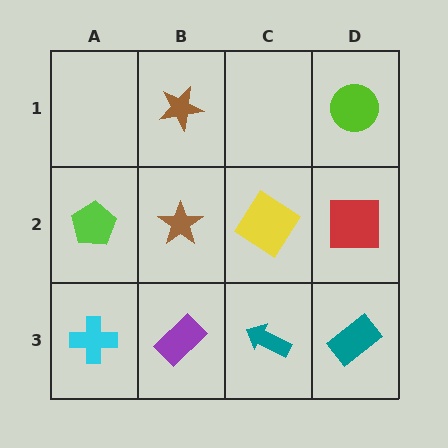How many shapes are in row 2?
4 shapes.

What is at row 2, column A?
A lime pentagon.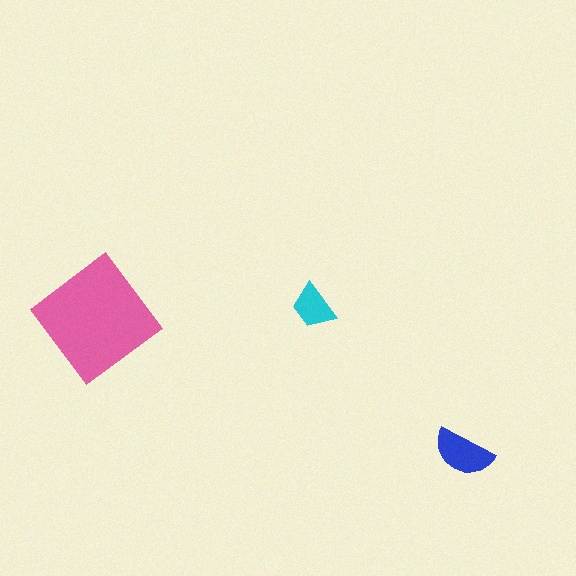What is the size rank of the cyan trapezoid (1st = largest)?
3rd.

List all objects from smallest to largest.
The cyan trapezoid, the blue semicircle, the pink diamond.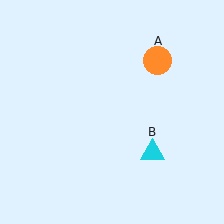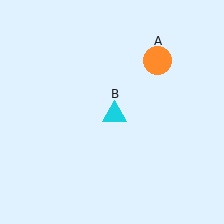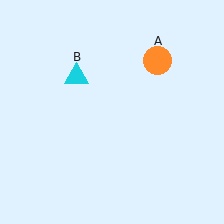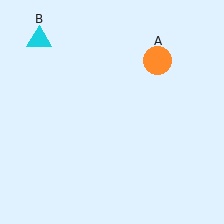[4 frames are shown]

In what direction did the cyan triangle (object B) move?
The cyan triangle (object B) moved up and to the left.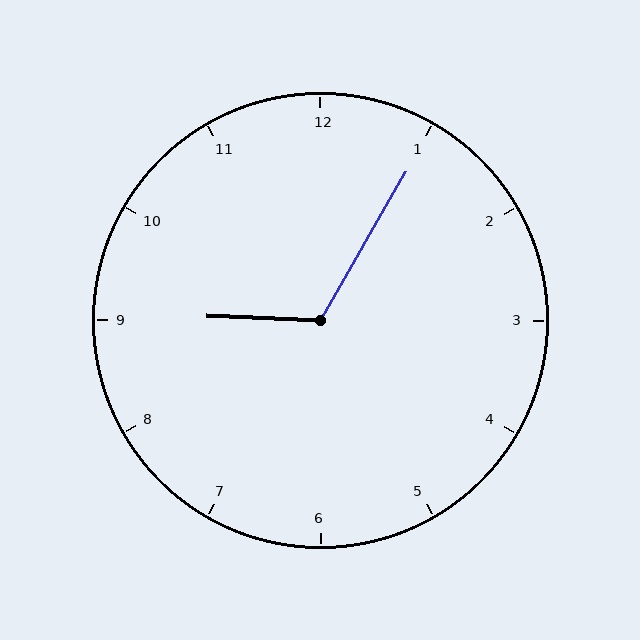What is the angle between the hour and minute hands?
Approximately 118 degrees.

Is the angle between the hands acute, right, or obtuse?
It is obtuse.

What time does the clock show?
9:05.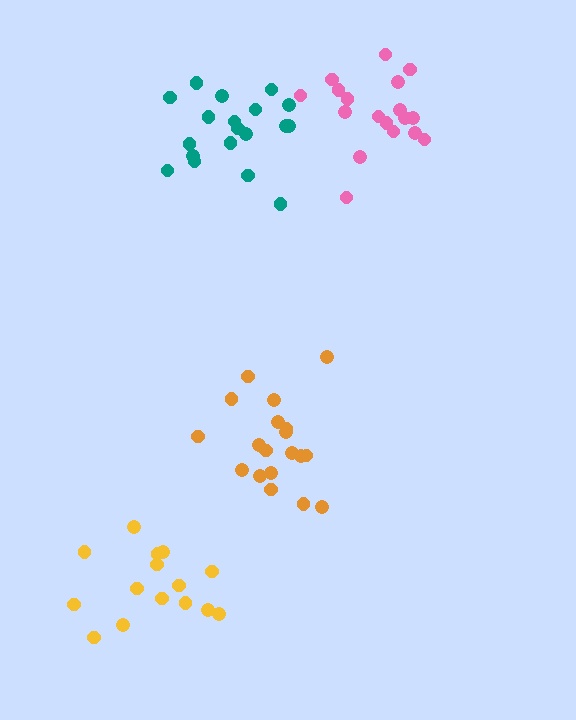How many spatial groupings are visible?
There are 4 spatial groupings.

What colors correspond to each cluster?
The clusters are colored: orange, teal, pink, yellow.